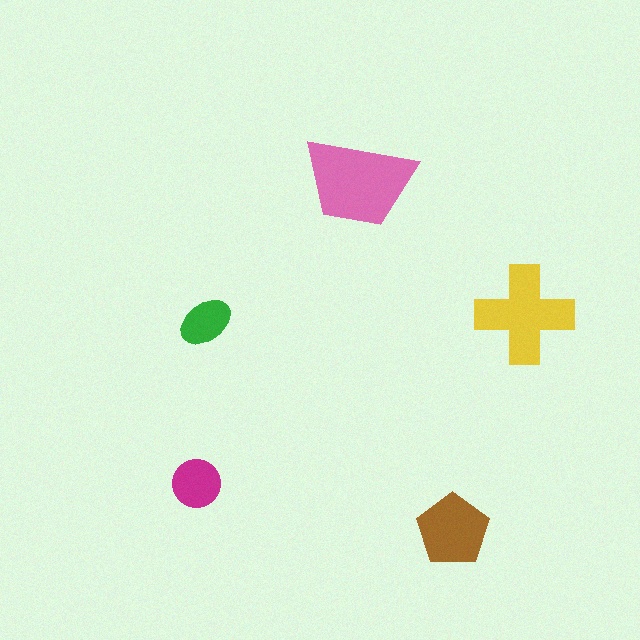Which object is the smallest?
The green ellipse.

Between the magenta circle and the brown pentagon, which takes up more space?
The brown pentagon.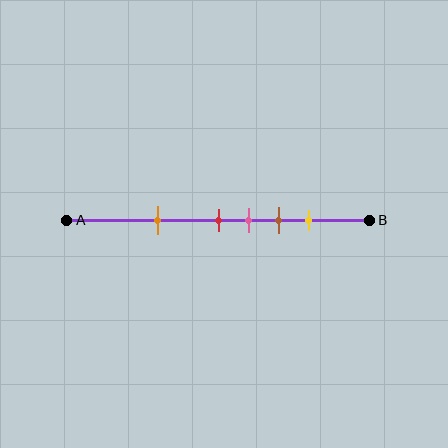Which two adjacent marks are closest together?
The red and pink marks are the closest adjacent pair.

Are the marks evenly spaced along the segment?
No, the marks are not evenly spaced.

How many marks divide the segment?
There are 5 marks dividing the segment.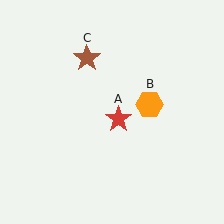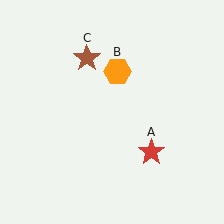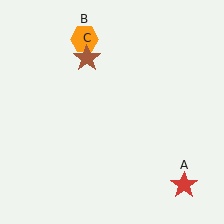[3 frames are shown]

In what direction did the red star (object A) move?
The red star (object A) moved down and to the right.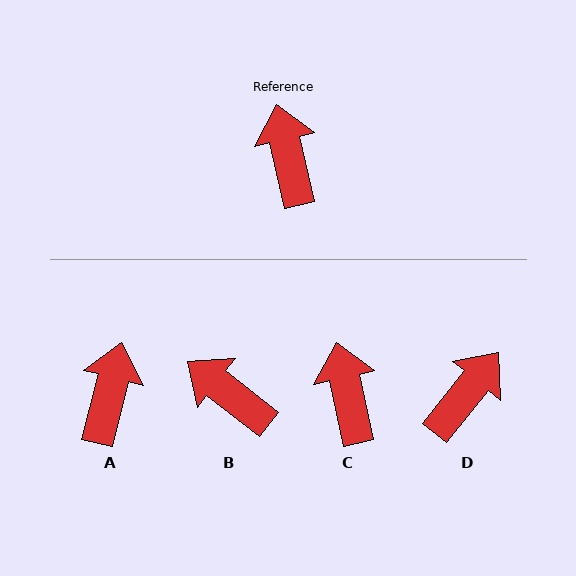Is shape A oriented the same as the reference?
No, it is off by about 26 degrees.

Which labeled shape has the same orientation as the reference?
C.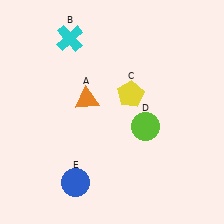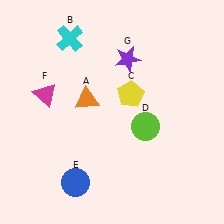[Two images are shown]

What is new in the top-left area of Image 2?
A magenta triangle (F) was added in the top-left area of Image 2.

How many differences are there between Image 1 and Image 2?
There are 2 differences between the two images.